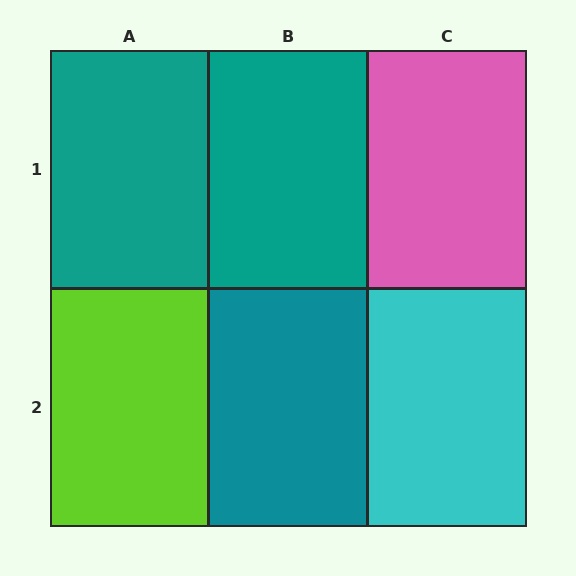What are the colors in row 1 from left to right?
Teal, teal, pink.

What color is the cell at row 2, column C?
Cyan.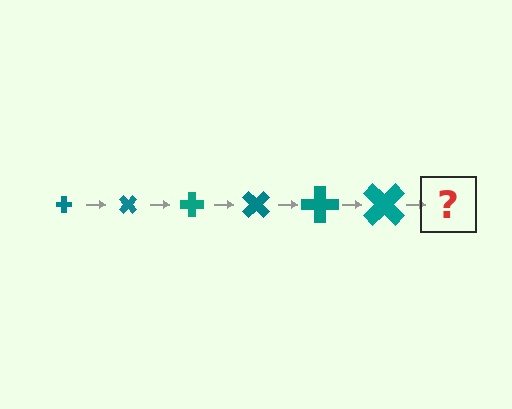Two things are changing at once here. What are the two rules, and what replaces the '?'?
The two rules are that the cross grows larger each step and it rotates 45 degrees each step. The '?' should be a cross, larger than the previous one and rotated 270 degrees from the start.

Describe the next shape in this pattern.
It should be a cross, larger than the previous one and rotated 270 degrees from the start.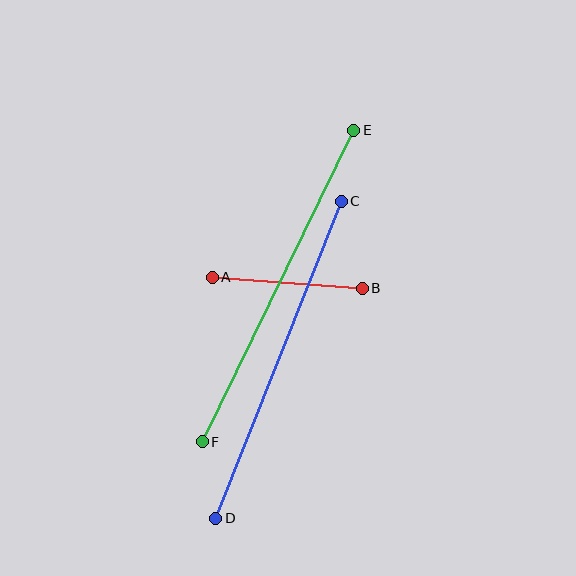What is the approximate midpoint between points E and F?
The midpoint is at approximately (278, 286) pixels.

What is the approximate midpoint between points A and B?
The midpoint is at approximately (287, 283) pixels.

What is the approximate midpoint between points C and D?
The midpoint is at approximately (278, 360) pixels.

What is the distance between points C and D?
The distance is approximately 341 pixels.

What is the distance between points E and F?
The distance is approximately 347 pixels.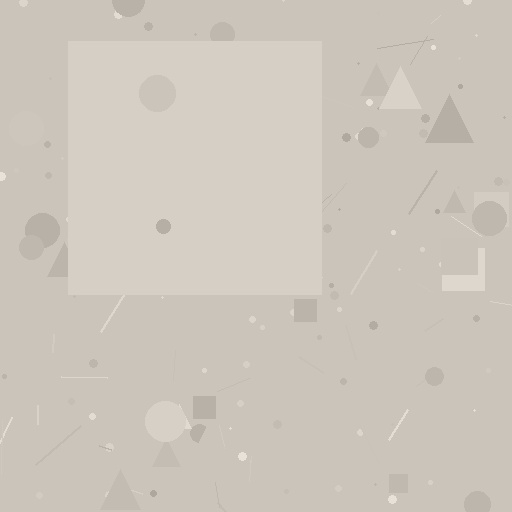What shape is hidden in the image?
A square is hidden in the image.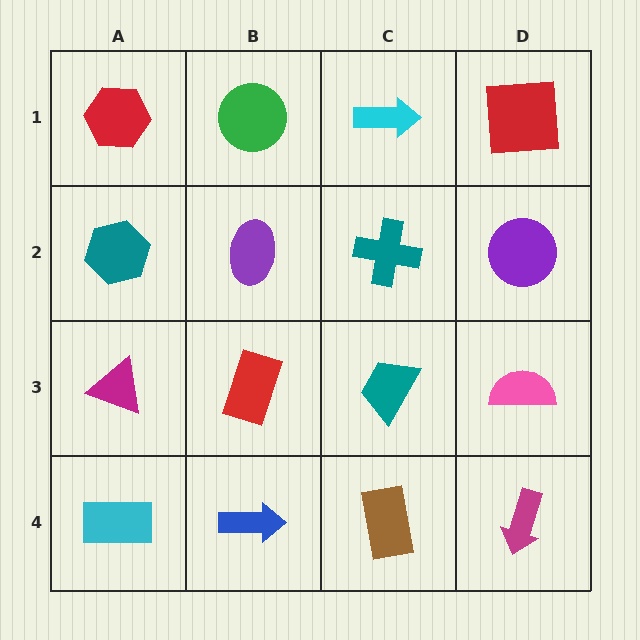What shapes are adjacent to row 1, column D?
A purple circle (row 2, column D), a cyan arrow (row 1, column C).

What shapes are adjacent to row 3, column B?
A purple ellipse (row 2, column B), a blue arrow (row 4, column B), a magenta triangle (row 3, column A), a teal trapezoid (row 3, column C).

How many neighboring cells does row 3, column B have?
4.